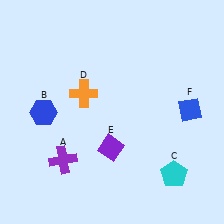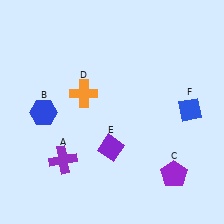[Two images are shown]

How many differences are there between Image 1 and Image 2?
There is 1 difference between the two images.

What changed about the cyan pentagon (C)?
In Image 1, C is cyan. In Image 2, it changed to purple.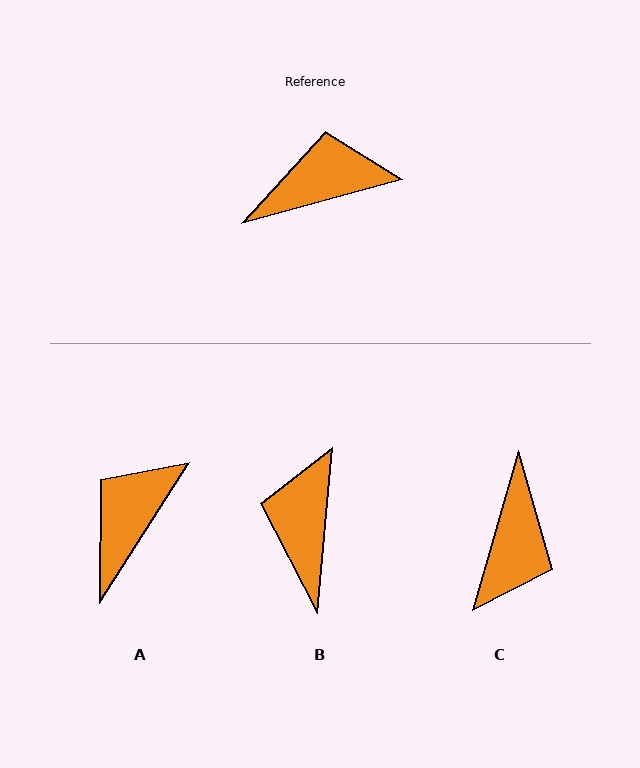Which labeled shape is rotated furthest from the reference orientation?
C, about 121 degrees away.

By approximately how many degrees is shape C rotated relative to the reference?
Approximately 121 degrees clockwise.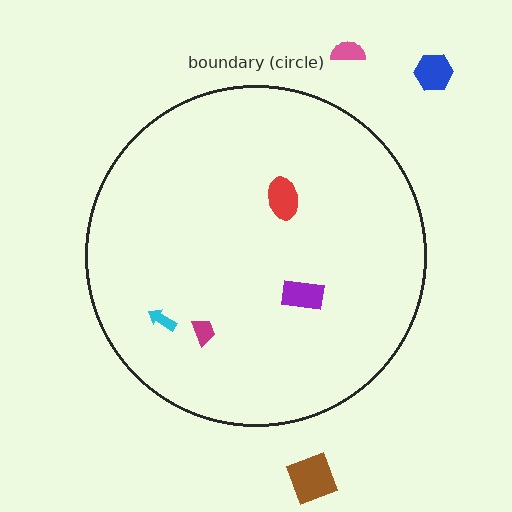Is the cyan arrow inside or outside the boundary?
Inside.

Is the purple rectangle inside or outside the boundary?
Inside.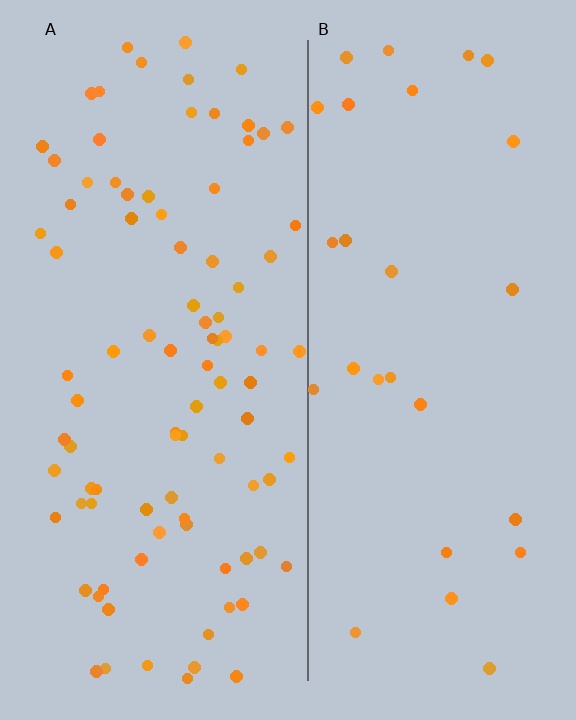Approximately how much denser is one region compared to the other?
Approximately 3.2× — region A over region B.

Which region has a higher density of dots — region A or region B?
A (the left).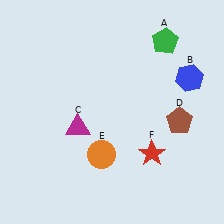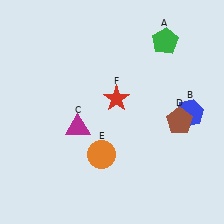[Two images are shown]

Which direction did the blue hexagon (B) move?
The blue hexagon (B) moved down.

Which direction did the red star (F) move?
The red star (F) moved up.